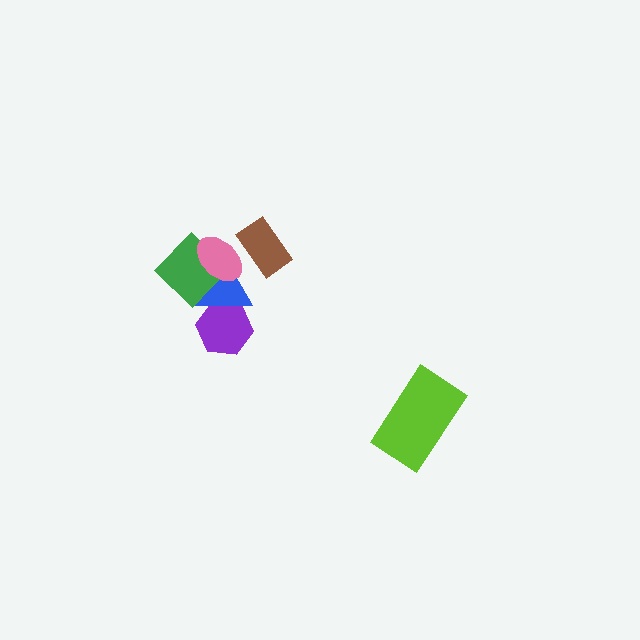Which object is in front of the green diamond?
The pink ellipse is in front of the green diamond.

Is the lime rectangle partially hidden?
No, no other shape covers it.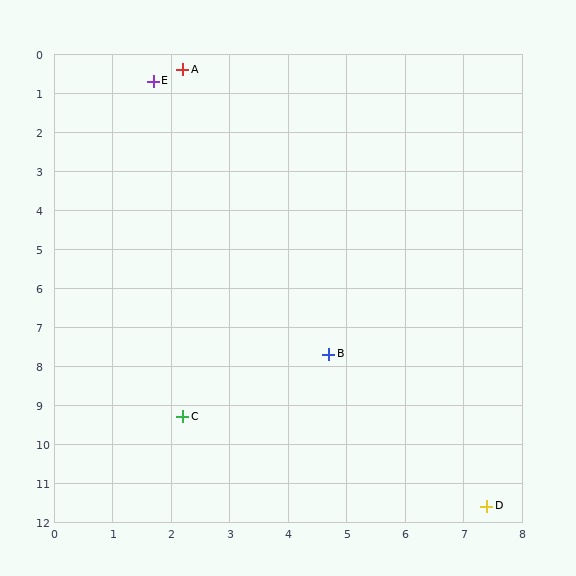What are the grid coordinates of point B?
Point B is at approximately (4.7, 7.7).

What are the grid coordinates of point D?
Point D is at approximately (7.4, 11.6).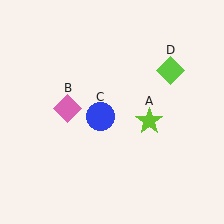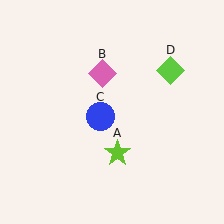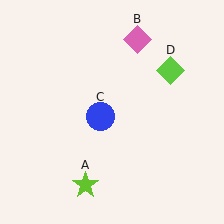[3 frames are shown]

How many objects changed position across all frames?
2 objects changed position: lime star (object A), pink diamond (object B).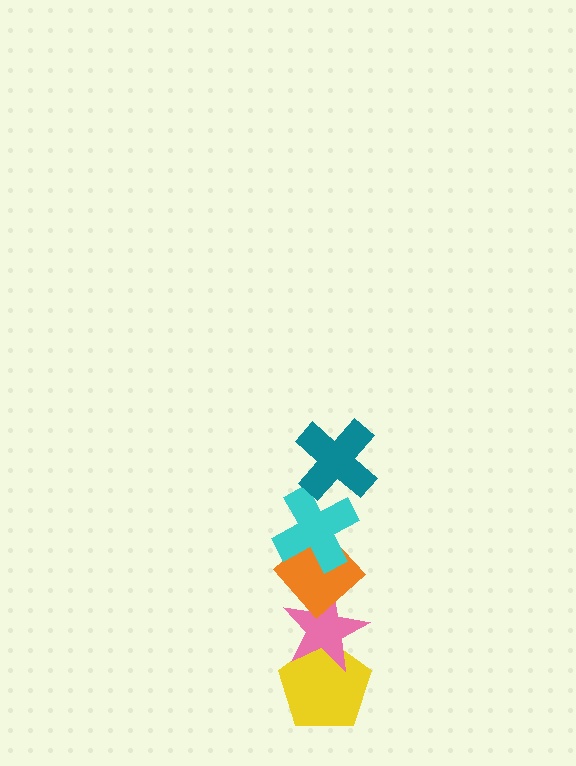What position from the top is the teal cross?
The teal cross is 1st from the top.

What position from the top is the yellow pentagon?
The yellow pentagon is 5th from the top.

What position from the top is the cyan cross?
The cyan cross is 2nd from the top.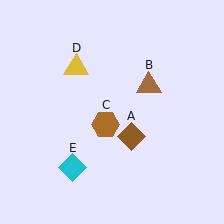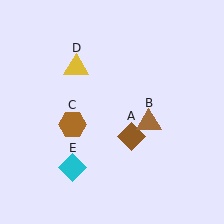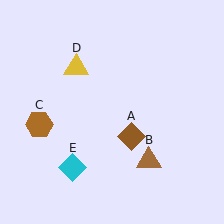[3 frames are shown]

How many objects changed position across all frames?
2 objects changed position: brown triangle (object B), brown hexagon (object C).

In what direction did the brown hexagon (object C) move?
The brown hexagon (object C) moved left.